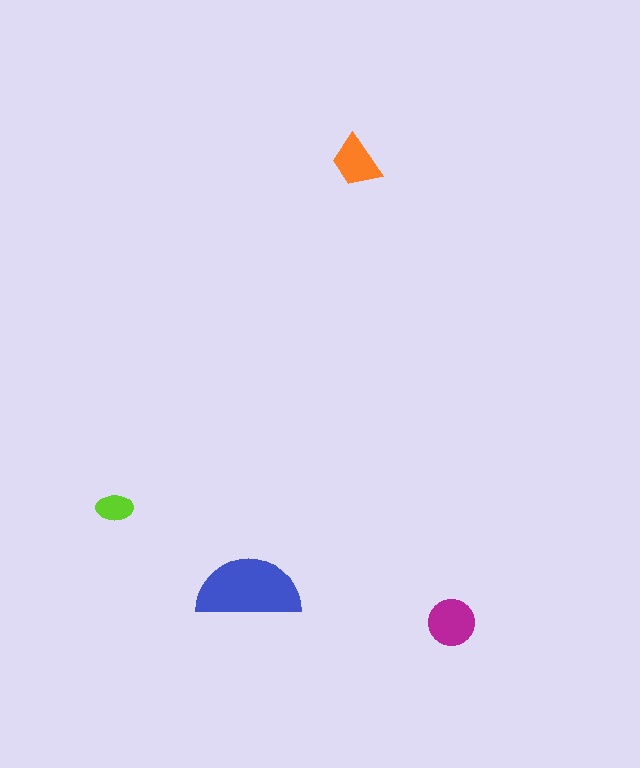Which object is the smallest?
The lime ellipse.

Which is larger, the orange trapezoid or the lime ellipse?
The orange trapezoid.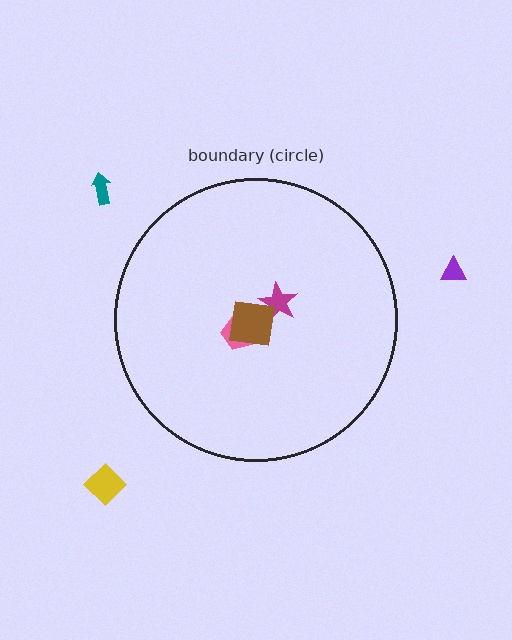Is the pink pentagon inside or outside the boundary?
Inside.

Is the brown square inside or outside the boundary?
Inside.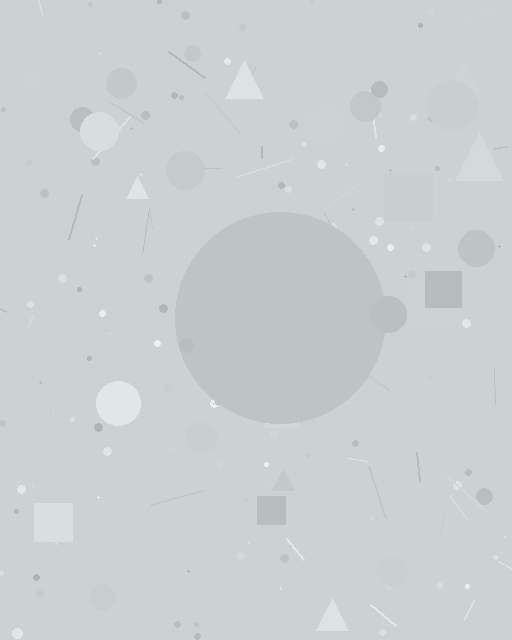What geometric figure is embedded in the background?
A circle is embedded in the background.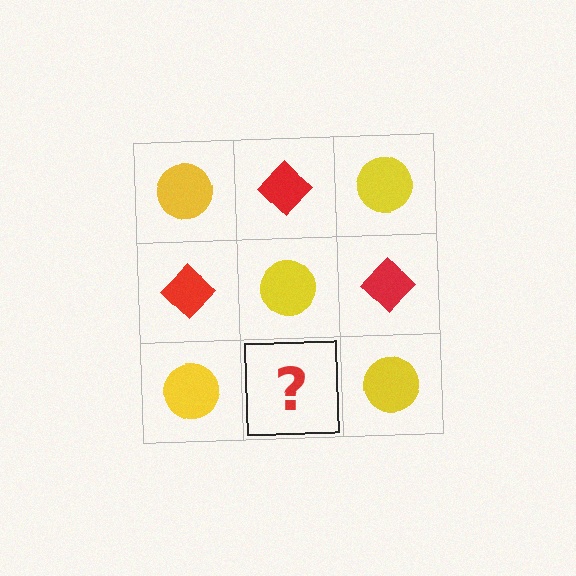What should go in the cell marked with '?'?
The missing cell should contain a red diamond.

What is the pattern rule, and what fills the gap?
The rule is that it alternates yellow circle and red diamond in a checkerboard pattern. The gap should be filled with a red diamond.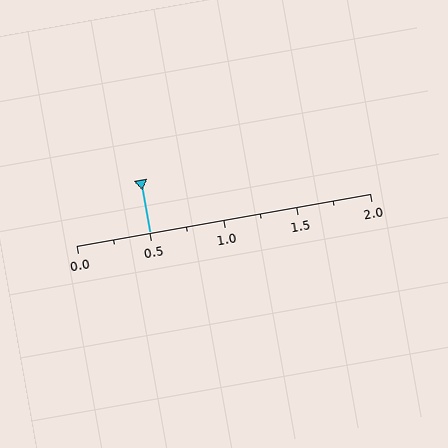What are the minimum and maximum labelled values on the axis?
The axis runs from 0.0 to 2.0.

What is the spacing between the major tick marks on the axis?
The major ticks are spaced 0.5 apart.